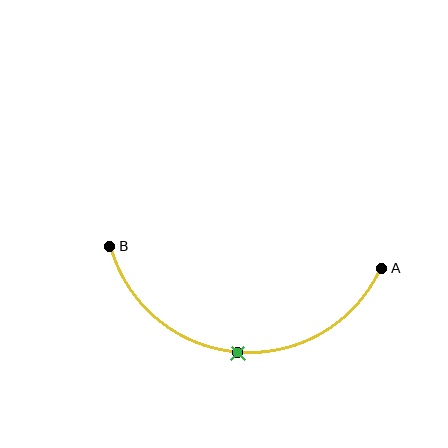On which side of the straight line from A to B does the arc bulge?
The arc bulges below the straight line connecting A and B.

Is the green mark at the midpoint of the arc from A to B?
Yes. The green mark lies on the arc at equal arc-length from both A and B — it is the arc midpoint.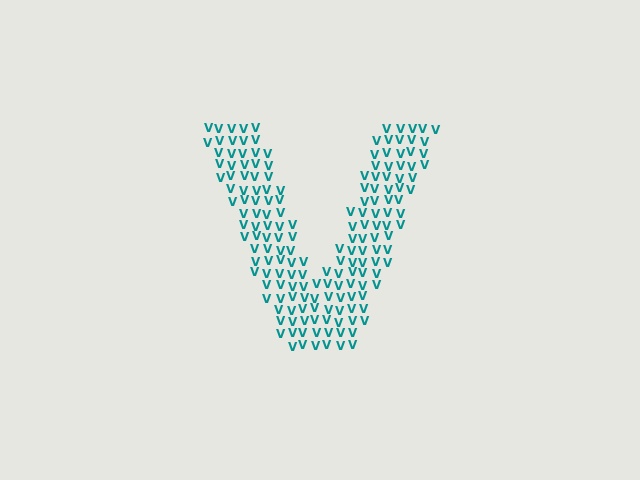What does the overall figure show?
The overall figure shows the letter V.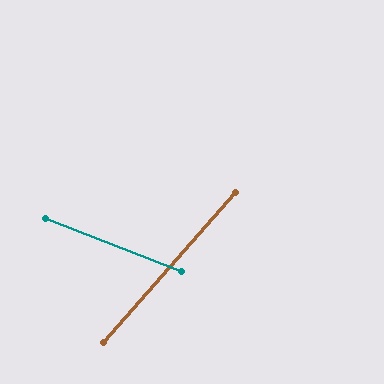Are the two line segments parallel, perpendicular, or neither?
Neither parallel nor perpendicular — they differ by about 70°.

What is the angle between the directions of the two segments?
Approximately 70 degrees.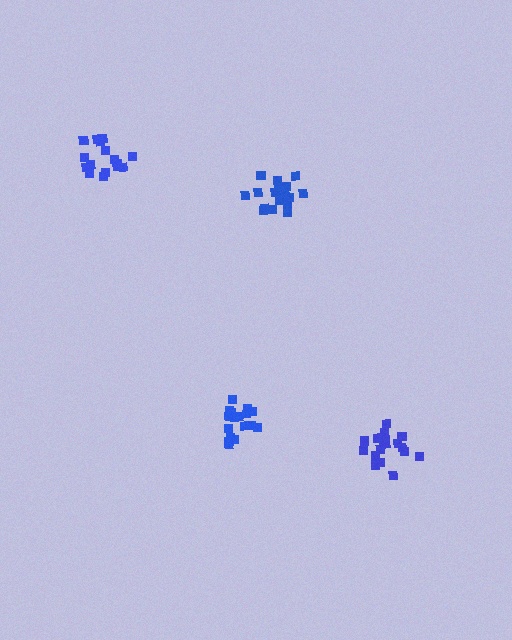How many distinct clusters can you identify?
There are 4 distinct clusters.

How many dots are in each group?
Group 1: 16 dots, Group 2: 19 dots, Group 3: 20 dots, Group 4: 18 dots (73 total).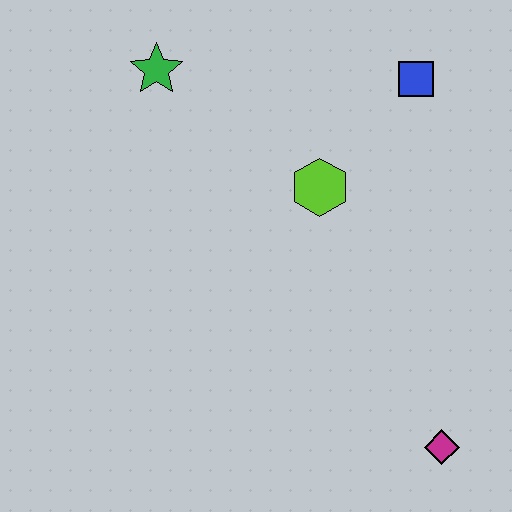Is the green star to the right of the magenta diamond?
No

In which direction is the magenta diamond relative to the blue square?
The magenta diamond is below the blue square.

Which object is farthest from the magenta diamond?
The green star is farthest from the magenta diamond.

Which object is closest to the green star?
The lime hexagon is closest to the green star.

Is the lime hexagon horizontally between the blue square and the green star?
Yes